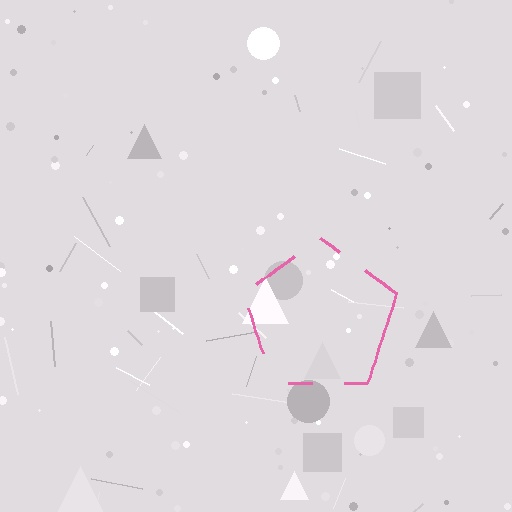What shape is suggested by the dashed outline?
The dashed outline suggests a pentagon.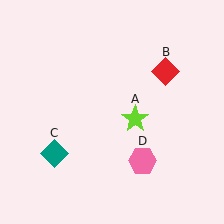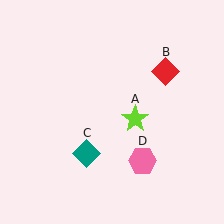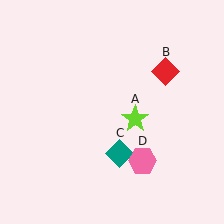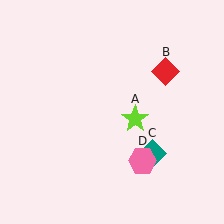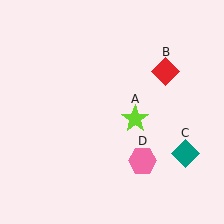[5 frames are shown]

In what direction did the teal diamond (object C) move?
The teal diamond (object C) moved right.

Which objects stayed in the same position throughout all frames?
Lime star (object A) and red diamond (object B) and pink hexagon (object D) remained stationary.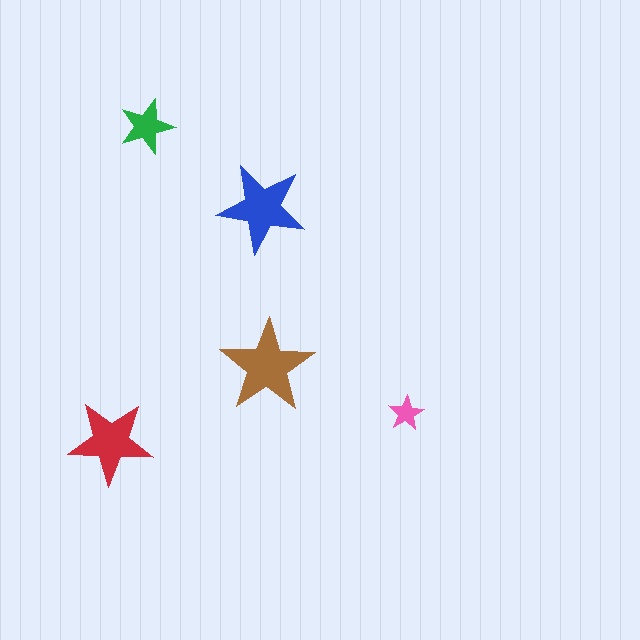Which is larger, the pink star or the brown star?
The brown one.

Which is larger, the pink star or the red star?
The red one.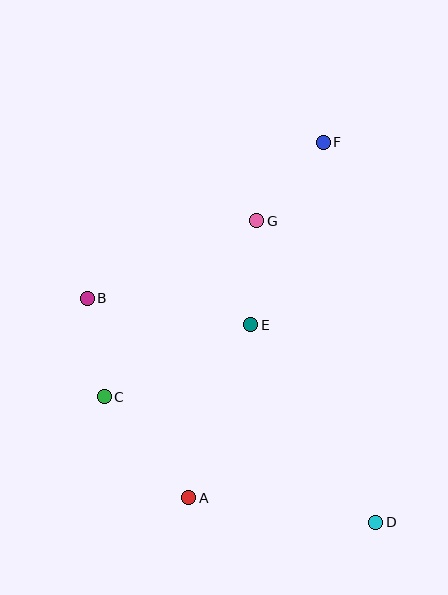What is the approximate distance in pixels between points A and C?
The distance between A and C is approximately 132 pixels.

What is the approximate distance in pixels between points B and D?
The distance between B and D is approximately 366 pixels.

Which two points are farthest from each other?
Points D and F are farthest from each other.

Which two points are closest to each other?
Points B and C are closest to each other.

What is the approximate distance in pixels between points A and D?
The distance between A and D is approximately 188 pixels.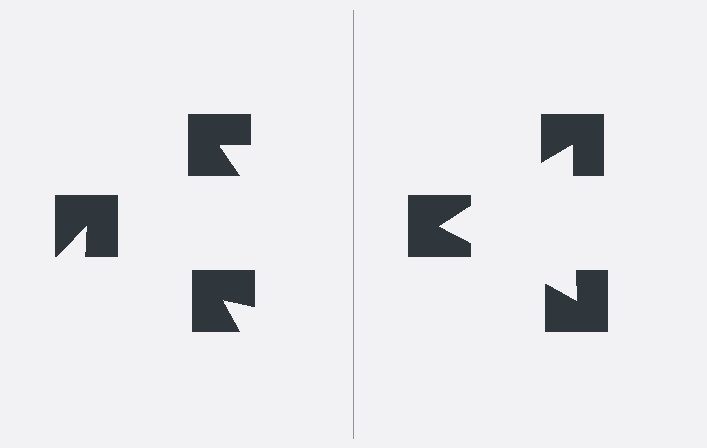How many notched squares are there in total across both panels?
6 — 3 on each side.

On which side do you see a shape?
An illusory triangle appears on the right side. On the left side the wedge cuts are rotated, so no coherent shape forms.